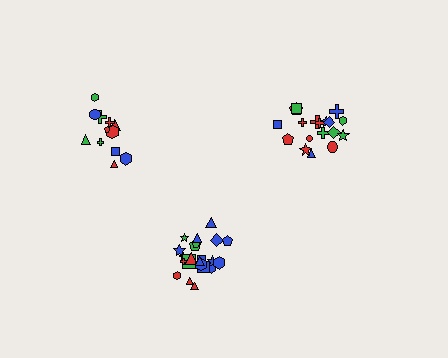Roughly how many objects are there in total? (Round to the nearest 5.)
Roughly 50 objects in total.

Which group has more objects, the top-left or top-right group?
The top-right group.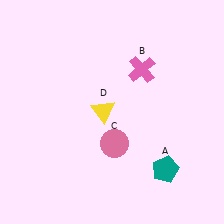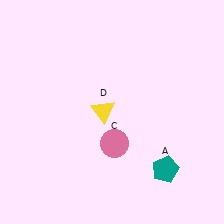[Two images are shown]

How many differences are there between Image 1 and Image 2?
There is 1 difference between the two images.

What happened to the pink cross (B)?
The pink cross (B) was removed in Image 2. It was in the top-right area of Image 1.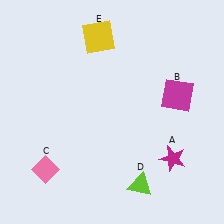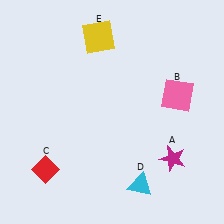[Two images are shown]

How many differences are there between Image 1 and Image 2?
There are 3 differences between the two images.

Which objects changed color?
B changed from magenta to pink. C changed from pink to red. D changed from lime to cyan.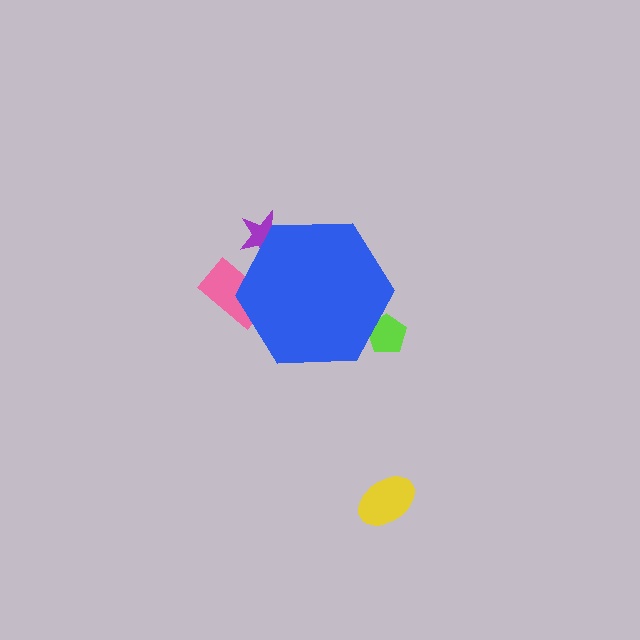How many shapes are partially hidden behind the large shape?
3 shapes are partially hidden.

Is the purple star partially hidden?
Yes, the purple star is partially hidden behind the blue hexagon.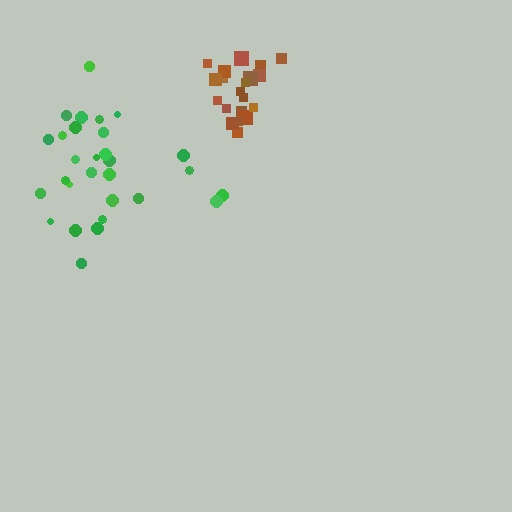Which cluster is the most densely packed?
Brown.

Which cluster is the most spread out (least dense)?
Green.